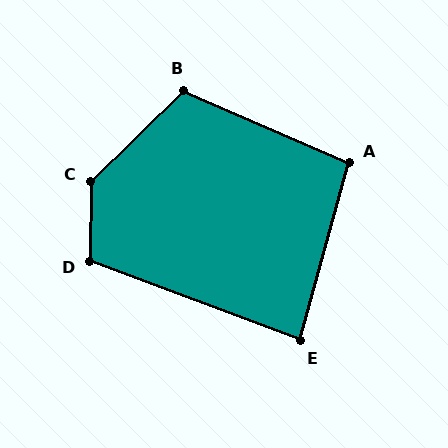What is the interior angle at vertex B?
Approximately 112 degrees (obtuse).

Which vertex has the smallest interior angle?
E, at approximately 85 degrees.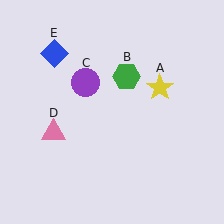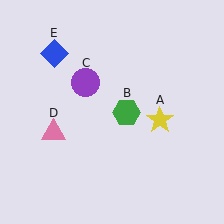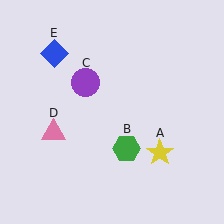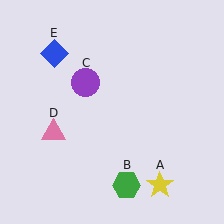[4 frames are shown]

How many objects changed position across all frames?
2 objects changed position: yellow star (object A), green hexagon (object B).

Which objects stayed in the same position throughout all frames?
Purple circle (object C) and pink triangle (object D) and blue diamond (object E) remained stationary.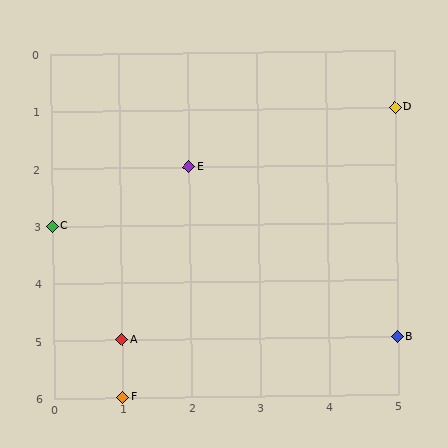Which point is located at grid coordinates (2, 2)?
Point E is at (2, 2).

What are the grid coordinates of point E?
Point E is at grid coordinates (2, 2).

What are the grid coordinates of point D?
Point D is at grid coordinates (5, 1).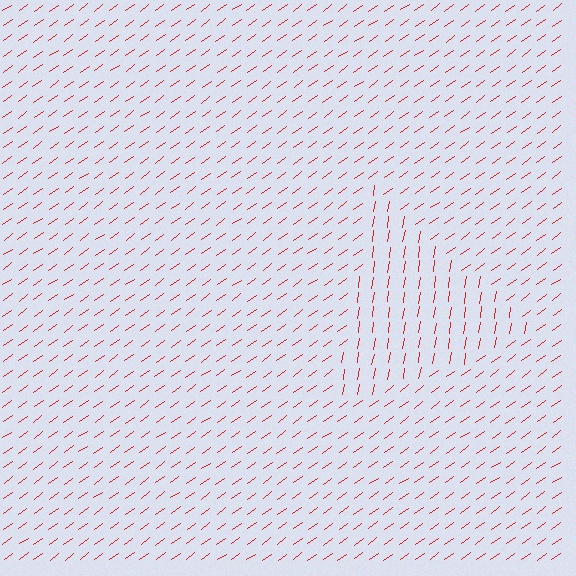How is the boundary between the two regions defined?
The boundary is defined purely by a change in line orientation (approximately 45 degrees difference). All lines are the same color and thickness.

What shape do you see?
I see a triangle.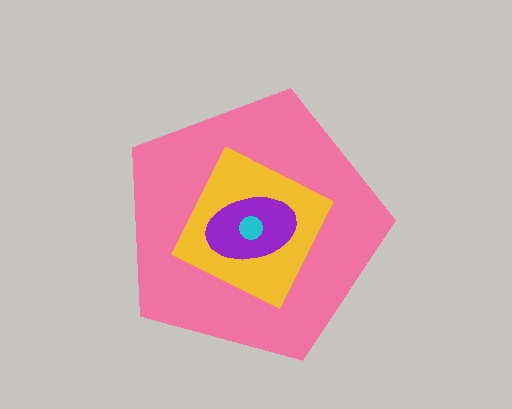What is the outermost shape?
The pink pentagon.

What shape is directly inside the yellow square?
The purple ellipse.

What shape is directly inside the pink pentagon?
The yellow square.